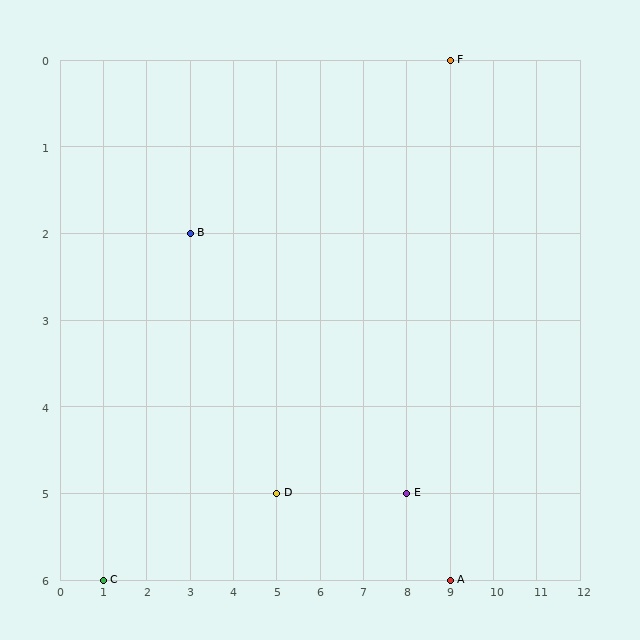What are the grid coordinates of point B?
Point B is at grid coordinates (3, 2).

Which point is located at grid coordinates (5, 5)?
Point D is at (5, 5).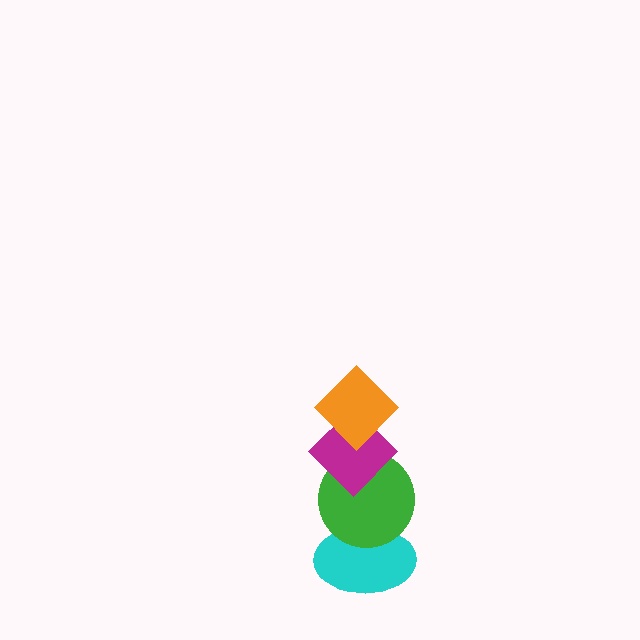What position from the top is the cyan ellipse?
The cyan ellipse is 4th from the top.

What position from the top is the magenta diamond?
The magenta diamond is 2nd from the top.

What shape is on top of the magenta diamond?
The orange diamond is on top of the magenta diamond.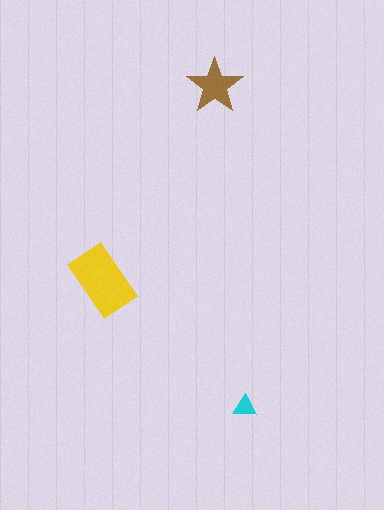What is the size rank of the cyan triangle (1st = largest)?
3rd.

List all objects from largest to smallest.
The yellow rectangle, the brown star, the cyan triangle.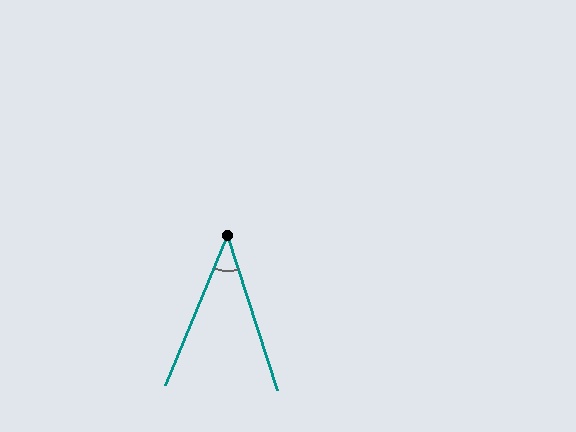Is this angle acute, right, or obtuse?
It is acute.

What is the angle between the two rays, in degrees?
Approximately 40 degrees.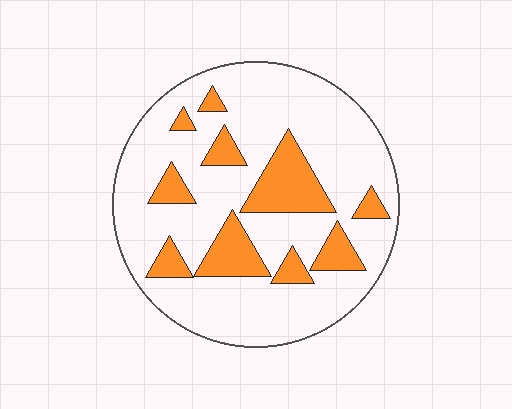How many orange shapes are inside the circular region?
10.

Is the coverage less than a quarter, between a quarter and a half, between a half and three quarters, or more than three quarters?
Less than a quarter.